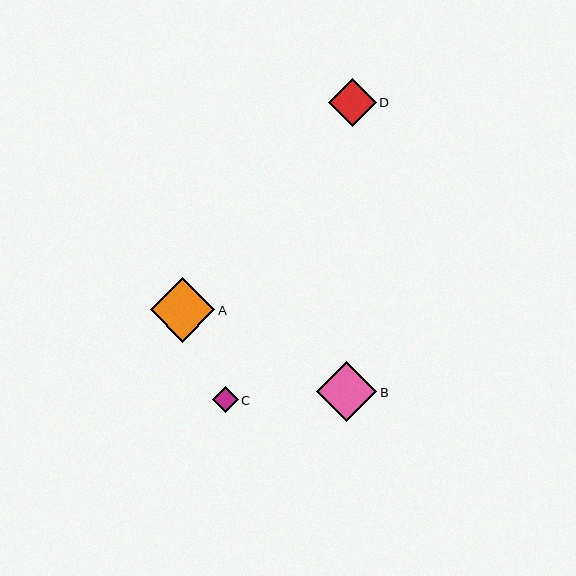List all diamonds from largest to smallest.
From largest to smallest: A, B, D, C.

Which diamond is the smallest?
Diamond C is the smallest with a size of approximately 26 pixels.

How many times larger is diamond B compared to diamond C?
Diamond B is approximately 2.3 times the size of diamond C.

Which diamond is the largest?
Diamond A is the largest with a size of approximately 65 pixels.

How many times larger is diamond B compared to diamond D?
Diamond B is approximately 1.3 times the size of diamond D.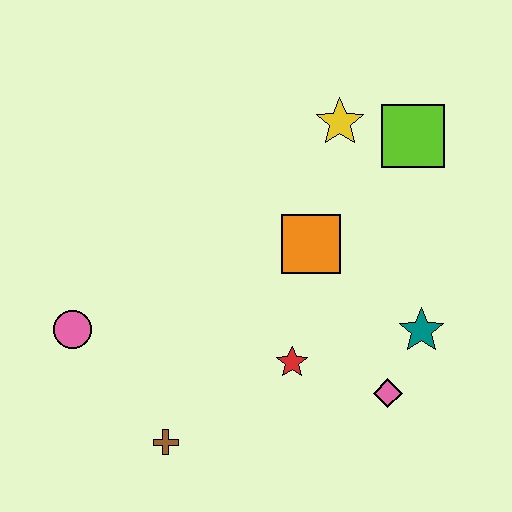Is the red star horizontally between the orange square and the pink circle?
Yes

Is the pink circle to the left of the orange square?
Yes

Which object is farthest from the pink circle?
The lime square is farthest from the pink circle.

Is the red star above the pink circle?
No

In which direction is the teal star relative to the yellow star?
The teal star is below the yellow star.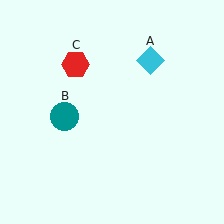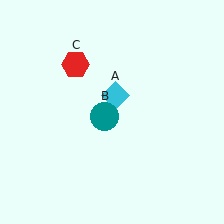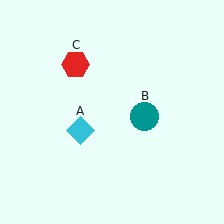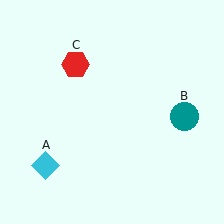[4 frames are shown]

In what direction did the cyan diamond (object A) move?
The cyan diamond (object A) moved down and to the left.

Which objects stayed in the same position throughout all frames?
Red hexagon (object C) remained stationary.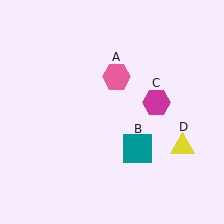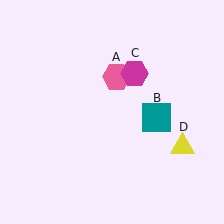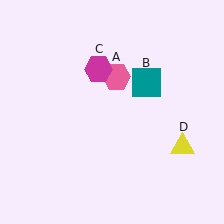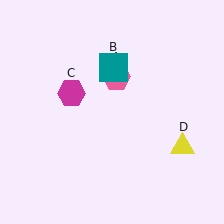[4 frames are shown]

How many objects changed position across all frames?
2 objects changed position: teal square (object B), magenta hexagon (object C).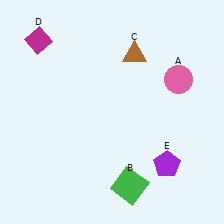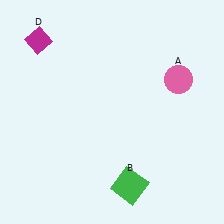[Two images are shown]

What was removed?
The purple pentagon (E), the brown triangle (C) were removed in Image 2.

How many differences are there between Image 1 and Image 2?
There are 2 differences between the two images.